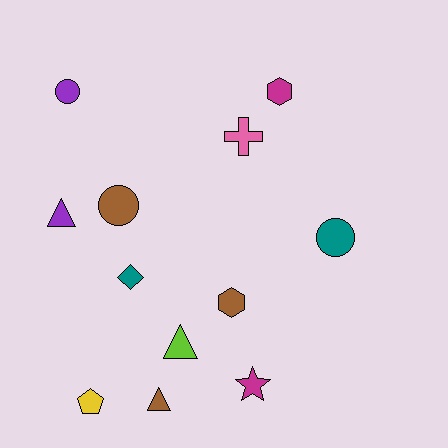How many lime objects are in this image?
There is 1 lime object.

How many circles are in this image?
There are 3 circles.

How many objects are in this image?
There are 12 objects.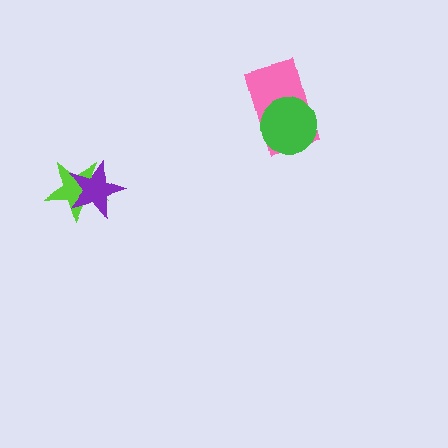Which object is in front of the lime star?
The purple star is in front of the lime star.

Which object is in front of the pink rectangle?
The green circle is in front of the pink rectangle.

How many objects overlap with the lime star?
1 object overlaps with the lime star.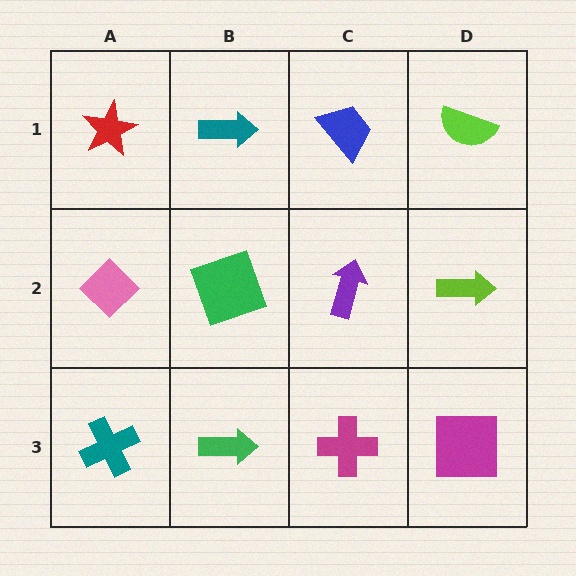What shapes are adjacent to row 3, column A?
A pink diamond (row 2, column A), a green arrow (row 3, column B).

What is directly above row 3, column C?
A purple arrow.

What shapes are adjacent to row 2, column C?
A blue trapezoid (row 1, column C), a magenta cross (row 3, column C), a green square (row 2, column B), a lime arrow (row 2, column D).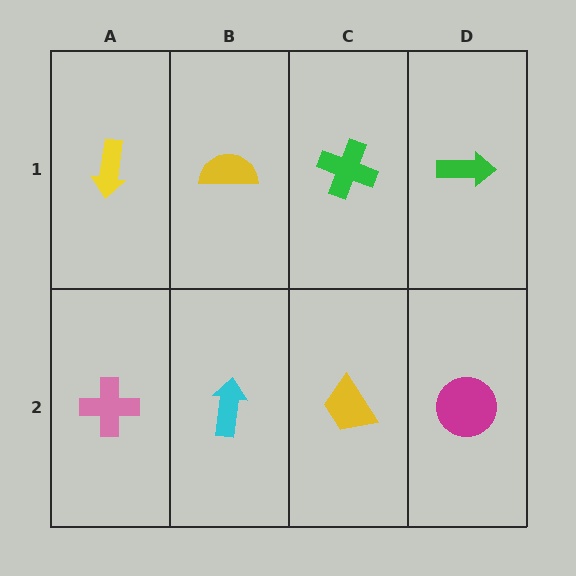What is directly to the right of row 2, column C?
A magenta circle.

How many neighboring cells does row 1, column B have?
3.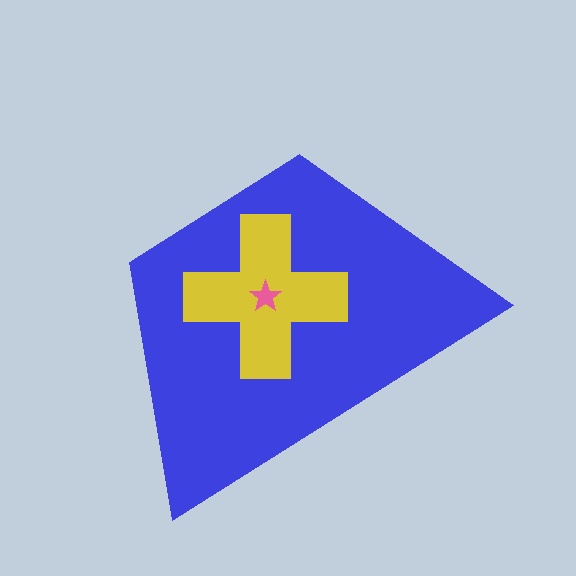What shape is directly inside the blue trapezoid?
The yellow cross.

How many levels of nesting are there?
3.